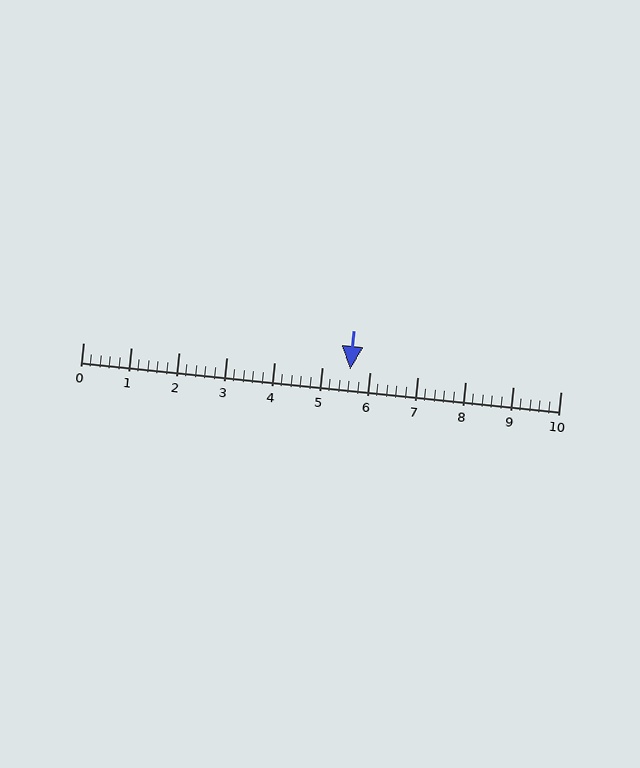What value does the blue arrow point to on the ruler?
The blue arrow points to approximately 5.6.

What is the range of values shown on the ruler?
The ruler shows values from 0 to 10.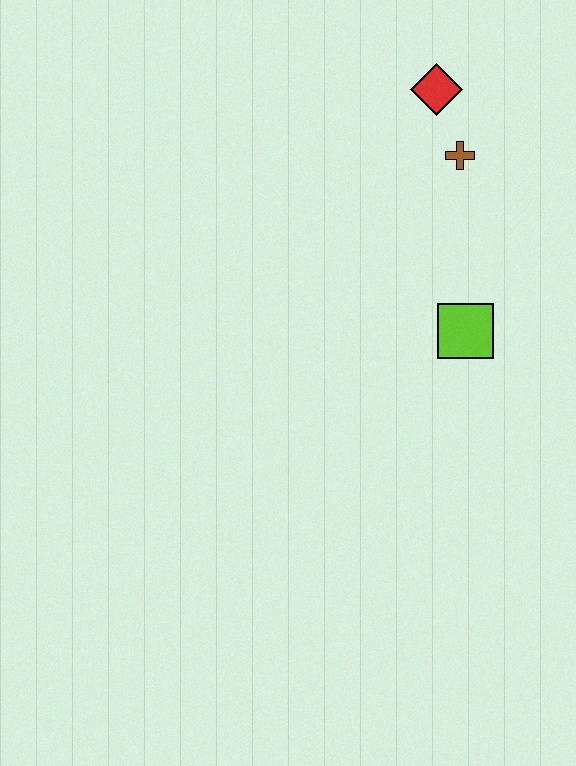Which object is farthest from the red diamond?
The lime square is farthest from the red diamond.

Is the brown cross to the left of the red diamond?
No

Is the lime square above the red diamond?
No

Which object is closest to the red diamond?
The brown cross is closest to the red diamond.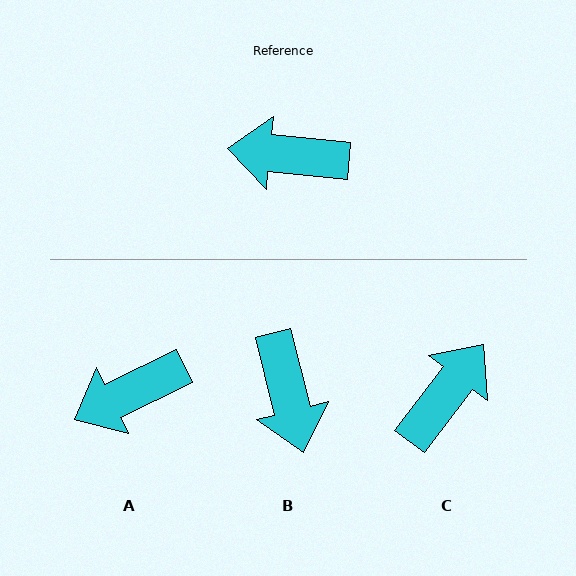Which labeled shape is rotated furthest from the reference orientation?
C, about 122 degrees away.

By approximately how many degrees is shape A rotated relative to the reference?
Approximately 31 degrees counter-clockwise.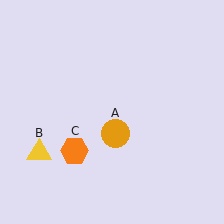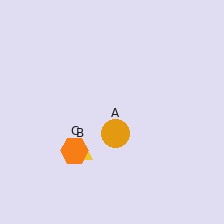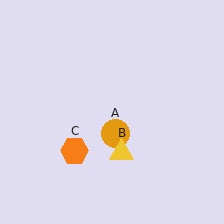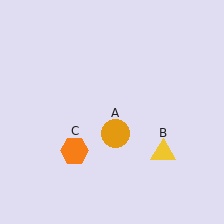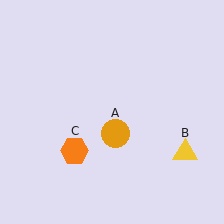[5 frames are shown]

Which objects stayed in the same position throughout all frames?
Orange circle (object A) and orange hexagon (object C) remained stationary.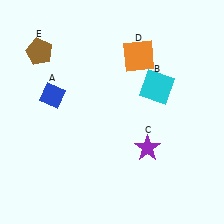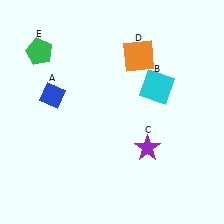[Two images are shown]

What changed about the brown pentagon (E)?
In Image 1, E is brown. In Image 2, it changed to green.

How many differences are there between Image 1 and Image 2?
There is 1 difference between the two images.